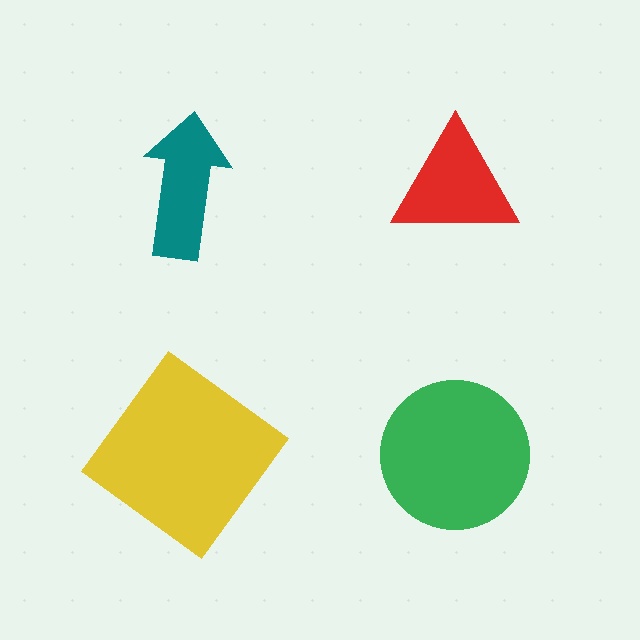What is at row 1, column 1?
A teal arrow.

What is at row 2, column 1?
A yellow diamond.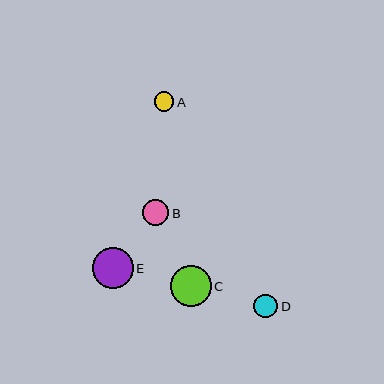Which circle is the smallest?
Circle A is the smallest with a size of approximately 19 pixels.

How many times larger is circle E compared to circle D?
Circle E is approximately 1.7 times the size of circle D.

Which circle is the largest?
Circle C is the largest with a size of approximately 40 pixels.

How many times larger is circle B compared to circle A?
Circle B is approximately 1.4 times the size of circle A.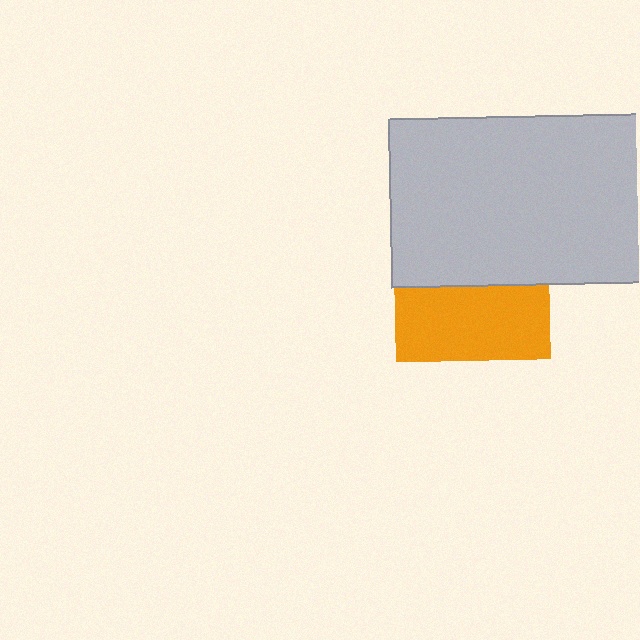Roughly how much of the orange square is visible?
About half of it is visible (roughly 48%).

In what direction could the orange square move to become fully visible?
The orange square could move down. That would shift it out from behind the light gray rectangle entirely.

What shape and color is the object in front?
The object in front is a light gray rectangle.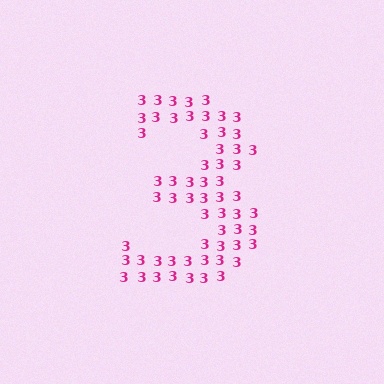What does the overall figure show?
The overall figure shows the digit 3.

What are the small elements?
The small elements are digit 3's.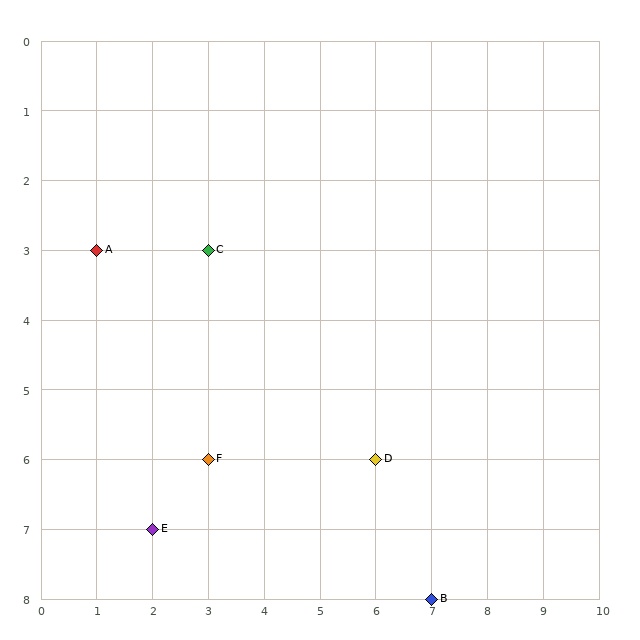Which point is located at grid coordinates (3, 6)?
Point F is at (3, 6).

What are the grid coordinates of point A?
Point A is at grid coordinates (1, 3).